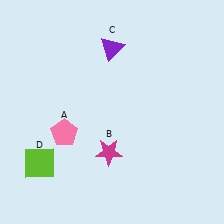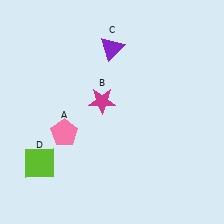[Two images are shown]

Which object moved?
The magenta star (B) moved up.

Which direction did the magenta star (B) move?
The magenta star (B) moved up.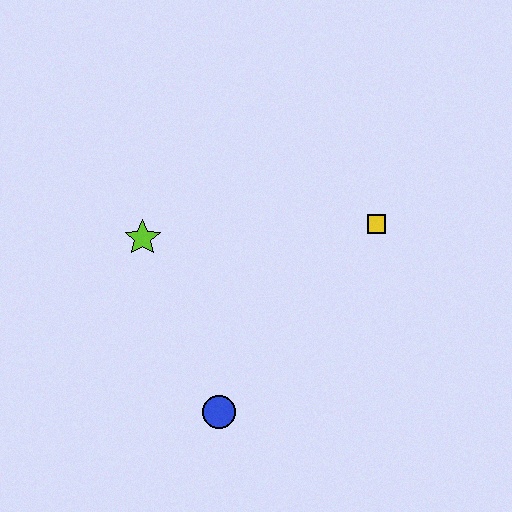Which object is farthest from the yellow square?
The blue circle is farthest from the yellow square.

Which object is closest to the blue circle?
The lime star is closest to the blue circle.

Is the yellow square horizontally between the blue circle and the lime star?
No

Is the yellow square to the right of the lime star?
Yes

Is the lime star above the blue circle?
Yes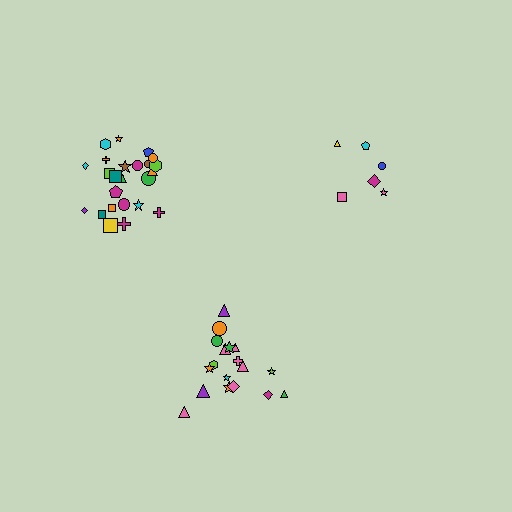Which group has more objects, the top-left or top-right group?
The top-left group.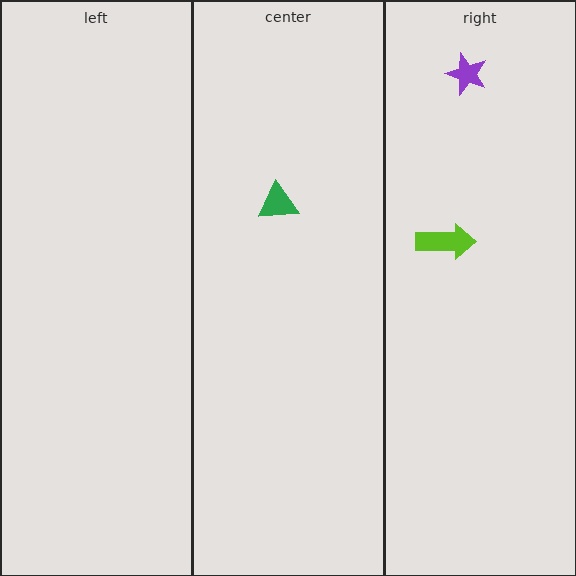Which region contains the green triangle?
The center region.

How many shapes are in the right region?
2.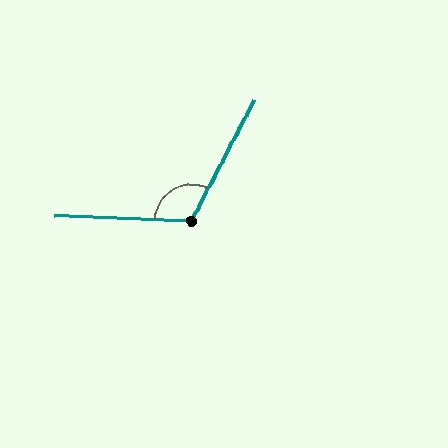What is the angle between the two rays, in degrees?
Approximately 116 degrees.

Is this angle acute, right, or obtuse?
It is obtuse.